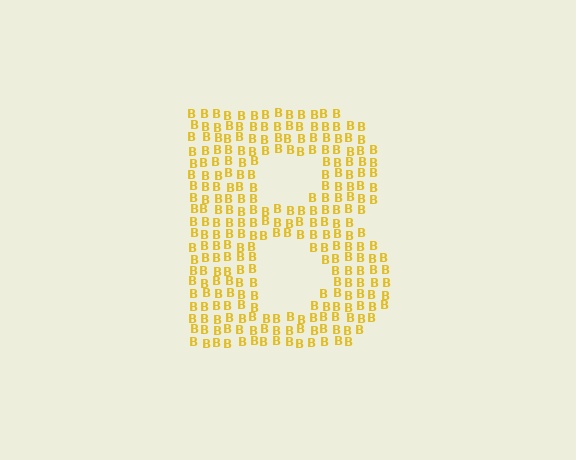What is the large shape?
The large shape is the letter B.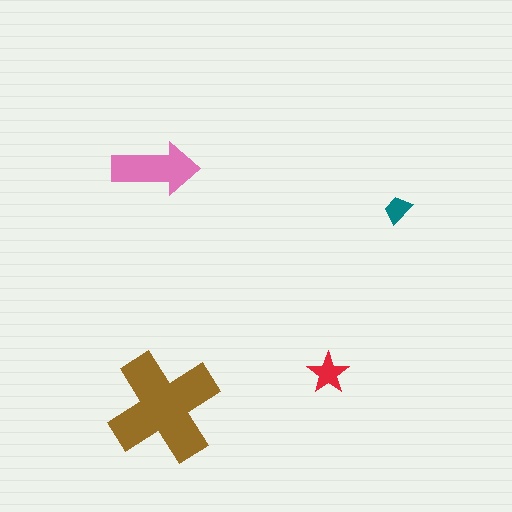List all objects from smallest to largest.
The teal trapezoid, the red star, the pink arrow, the brown cross.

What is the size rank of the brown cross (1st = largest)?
1st.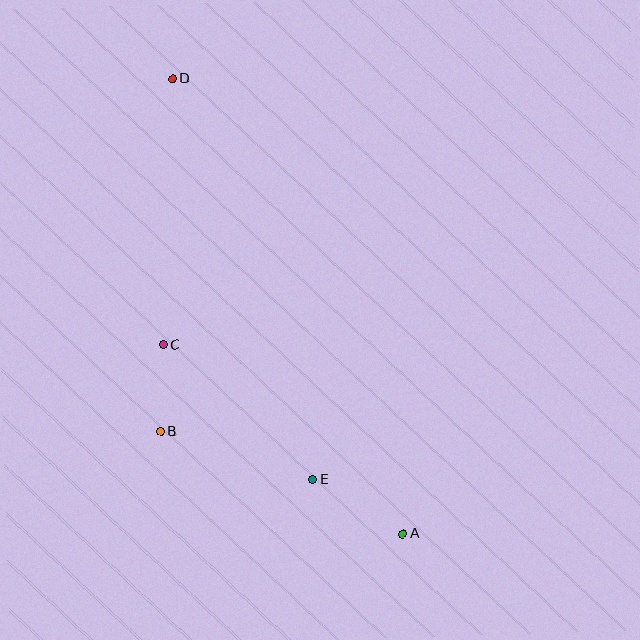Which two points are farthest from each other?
Points A and D are farthest from each other.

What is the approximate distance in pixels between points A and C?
The distance between A and C is approximately 305 pixels.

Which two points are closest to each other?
Points B and C are closest to each other.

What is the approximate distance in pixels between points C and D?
The distance between C and D is approximately 266 pixels.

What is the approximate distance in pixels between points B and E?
The distance between B and E is approximately 160 pixels.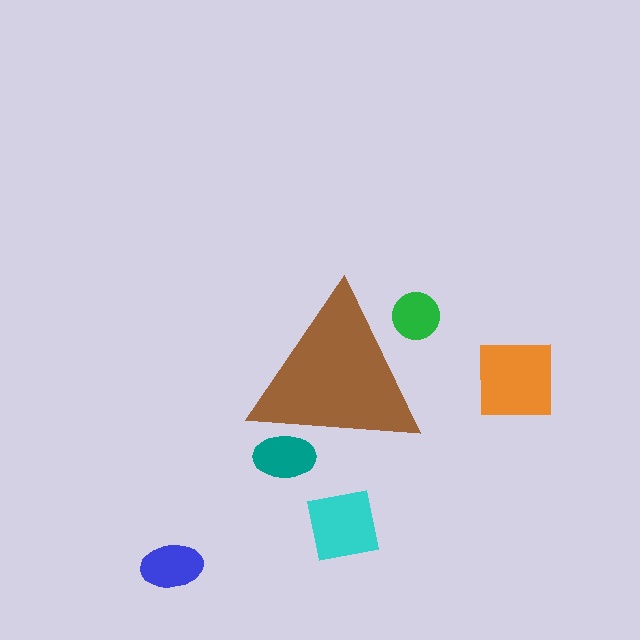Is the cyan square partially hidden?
No, the cyan square is fully visible.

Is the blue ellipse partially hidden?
No, the blue ellipse is fully visible.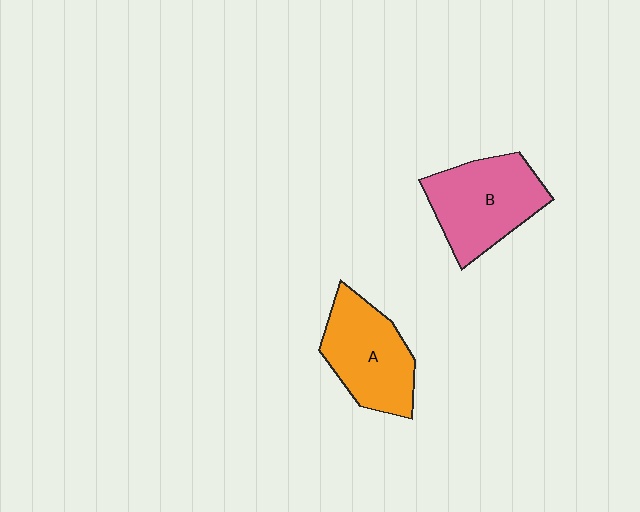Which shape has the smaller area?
Shape A (orange).